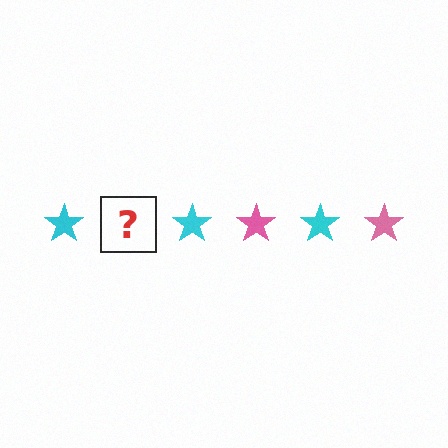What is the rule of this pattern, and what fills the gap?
The rule is that the pattern cycles through cyan, pink stars. The gap should be filled with a pink star.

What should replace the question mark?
The question mark should be replaced with a pink star.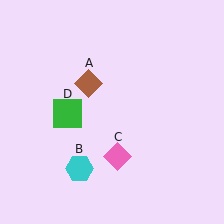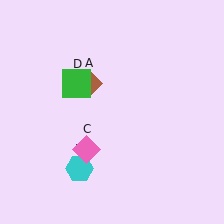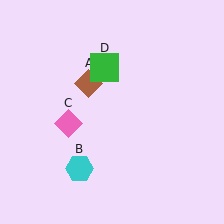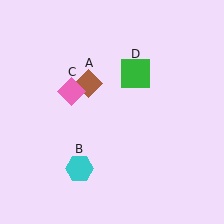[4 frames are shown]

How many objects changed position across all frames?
2 objects changed position: pink diamond (object C), green square (object D).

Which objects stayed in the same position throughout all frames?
Brown diamond (object A) and cyan hexagon (object B) remained stationary.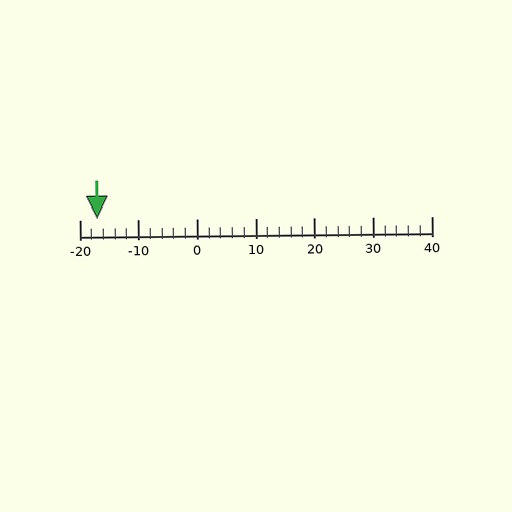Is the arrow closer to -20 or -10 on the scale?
The arrow is closer to -20.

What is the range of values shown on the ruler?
The ruler shows values from -20 to 40.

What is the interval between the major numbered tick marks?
The major tick marks are spaced 10 units apart.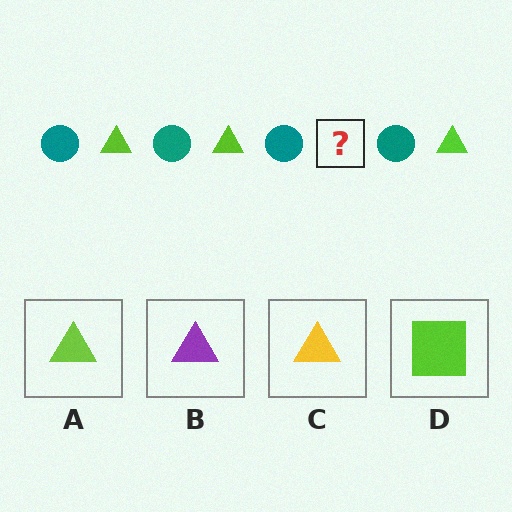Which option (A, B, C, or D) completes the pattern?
A.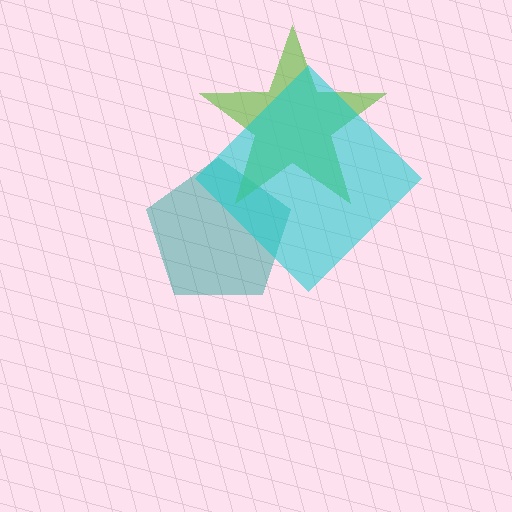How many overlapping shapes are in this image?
There are 3 overlapping shapes in the image.